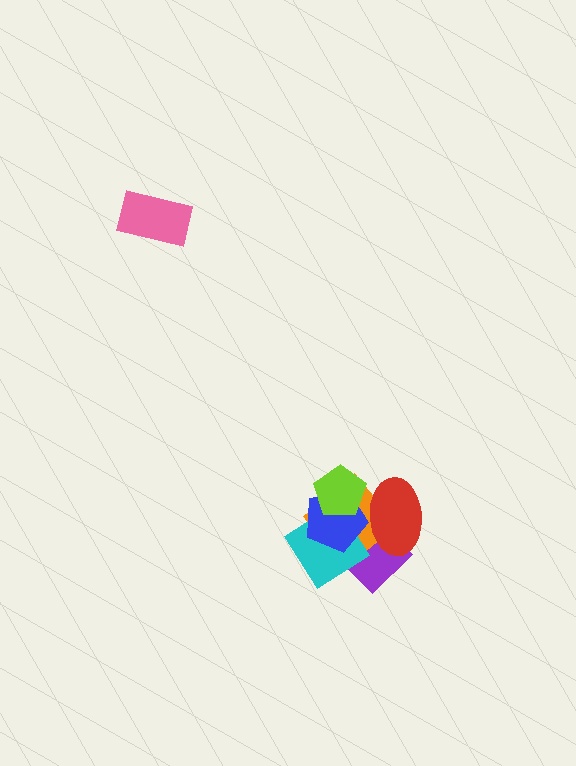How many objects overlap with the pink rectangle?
0 objects overlap with the pink rectangle.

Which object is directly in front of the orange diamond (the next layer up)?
The red ellipse is directly in front of the orange diamond.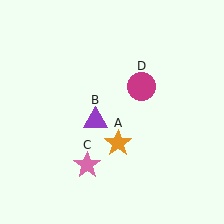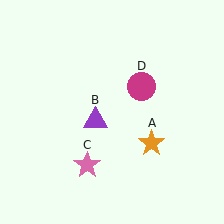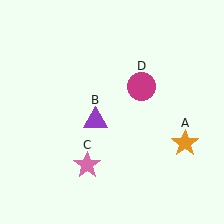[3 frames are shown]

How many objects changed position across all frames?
1 object changed position: orange star (object A).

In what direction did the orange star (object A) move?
The orange star (object A) moved right.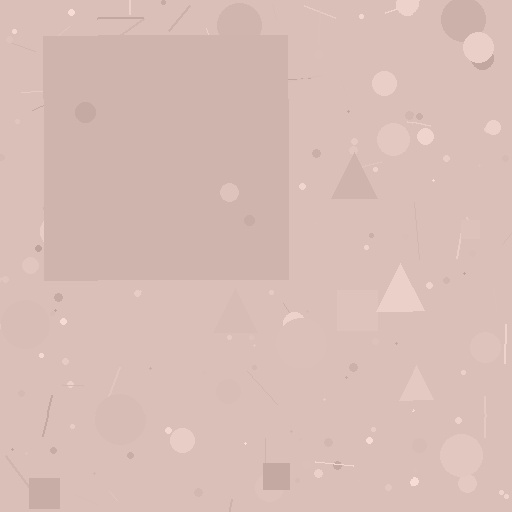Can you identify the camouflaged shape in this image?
The camouflaged shape is a square.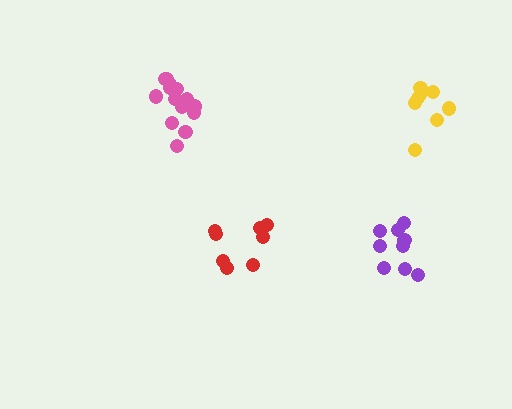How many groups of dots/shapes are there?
There are 4 groups.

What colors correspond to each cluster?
The clusters are colored: red, yellow, pink, purple.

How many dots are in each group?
Group 1: 9 dots, Group 2: 8 dots, Group 3: 14 dots, Group 4: 9 dots (40 total).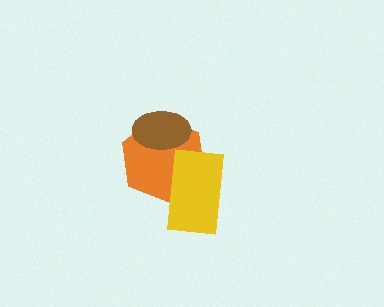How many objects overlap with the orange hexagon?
2 objects overlap with the orange hexagon.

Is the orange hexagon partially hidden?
Yes, it is partially covered by another shape.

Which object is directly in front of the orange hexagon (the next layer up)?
The brown ellipse is directly in front of the orange hexagon.